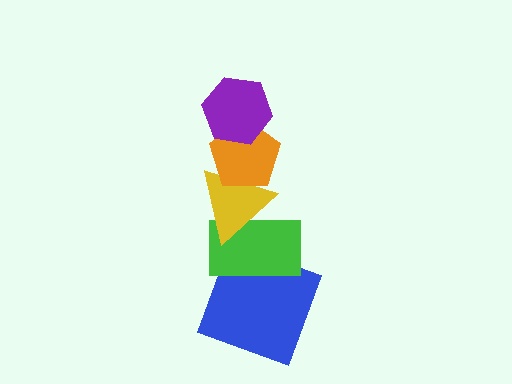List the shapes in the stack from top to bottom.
From top to bottom: the purple hexagon, the orange pentagon, the yellow triangle, the green rectangle, the blue square.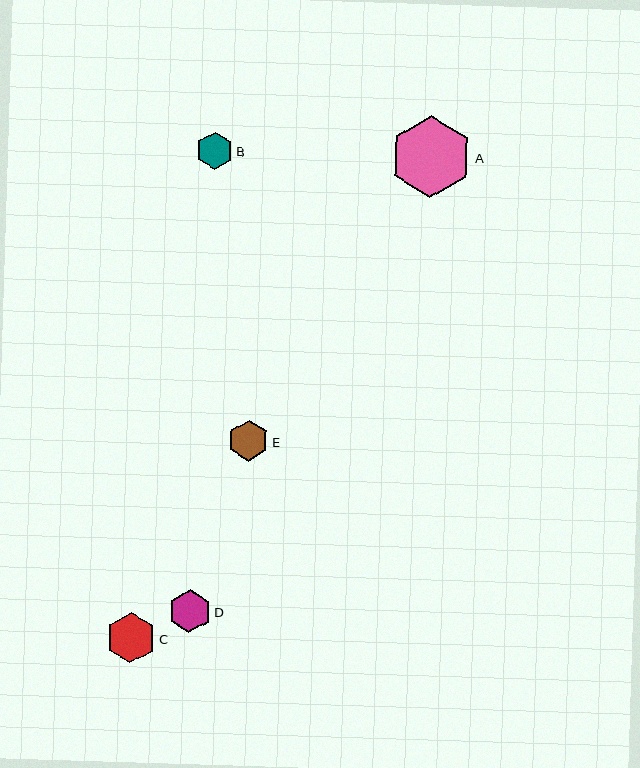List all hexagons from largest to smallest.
From largest to smallest: A, C, D, E, B.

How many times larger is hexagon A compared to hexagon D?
Hexagon A is approximately 1.9 times the size of hexagon D.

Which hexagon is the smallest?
Hexagon B is the smallest with a size of approximately 37 pixels.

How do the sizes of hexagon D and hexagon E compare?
Hexagon D and hexagon E are approximately the same size.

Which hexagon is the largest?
Hexagon A is the largest with a size of approximately 81 pixels.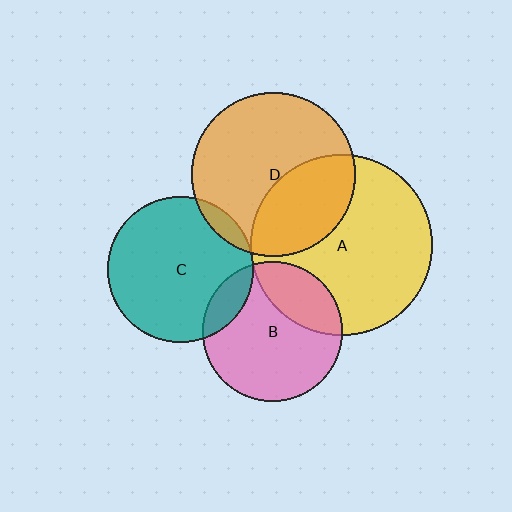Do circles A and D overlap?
Yes.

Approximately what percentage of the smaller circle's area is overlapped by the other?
Approximately 35%.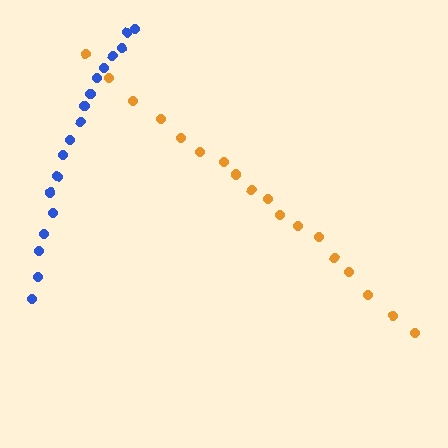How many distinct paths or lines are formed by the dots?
There are 2 distinct paths.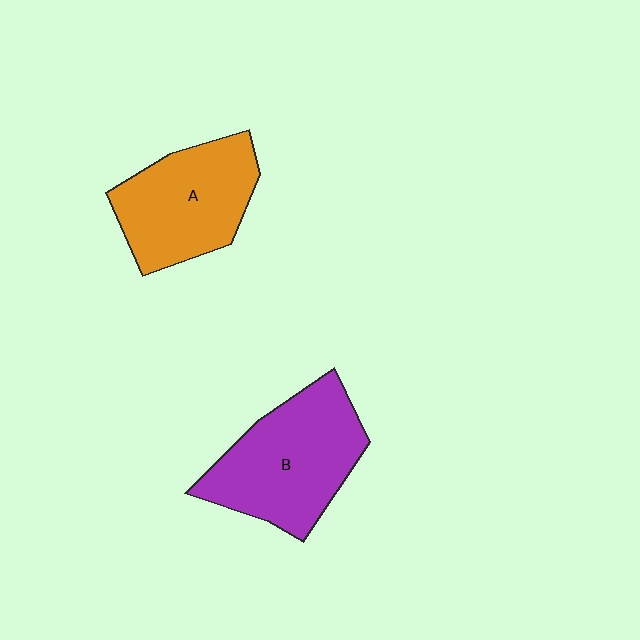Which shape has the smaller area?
Shape A (orange).